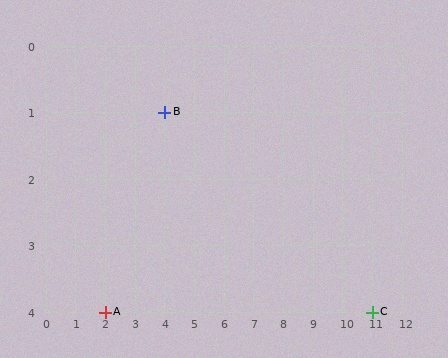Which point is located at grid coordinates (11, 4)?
Point C is at (11, 4).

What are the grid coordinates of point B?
Point B is at grid coordinates (4, 1).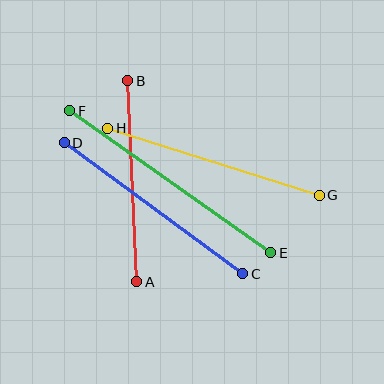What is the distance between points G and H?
The distance is approximately 222 pixels.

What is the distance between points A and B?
The distance is approximately 202 pixels.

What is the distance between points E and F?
The distance is approximately 246 pixels.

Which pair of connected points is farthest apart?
Points E and F are farthest apart.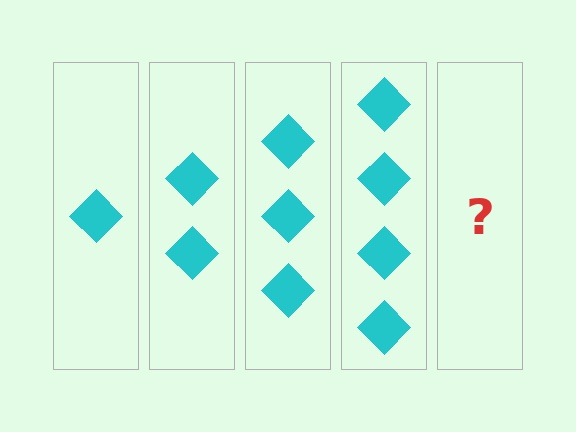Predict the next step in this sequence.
The next step is 5 diamonds.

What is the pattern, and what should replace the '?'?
The pattern is that each step adds one more diamond. The '?' should be 5 diamonds.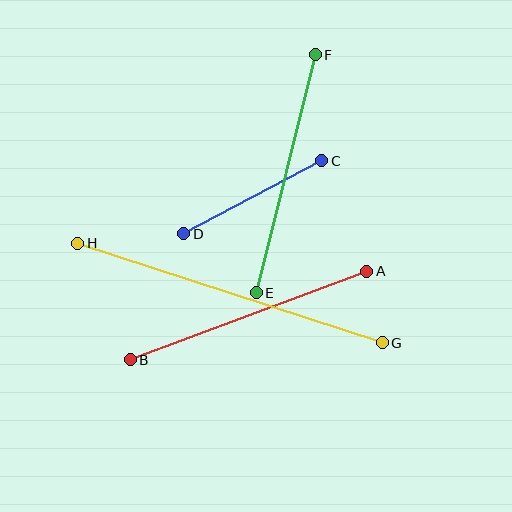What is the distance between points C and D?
The distance is approximately 156 pixels.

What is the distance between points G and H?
The distance is approximately 320 pixels.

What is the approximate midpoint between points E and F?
The midpoint is at approximately (286, 174) pixels.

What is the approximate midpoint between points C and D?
The midpoint is at approximately (253, 197) pixels.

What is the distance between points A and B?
The distance is approximately 253 pixels.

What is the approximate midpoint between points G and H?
The midpoint is at approximately (230, 293) pixels.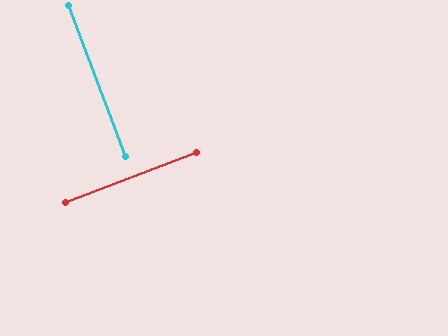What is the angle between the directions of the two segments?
Approximately 90 degrees.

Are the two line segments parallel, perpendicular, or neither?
Perpendicular — they meet at approximately 90°.